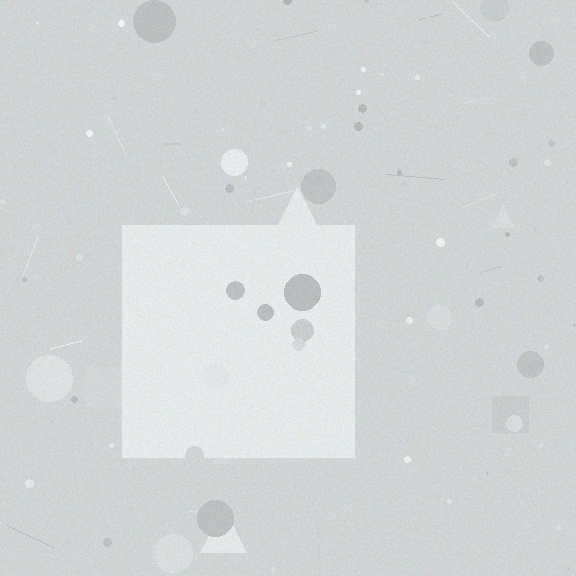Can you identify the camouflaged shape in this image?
The camouflaged shape is a square.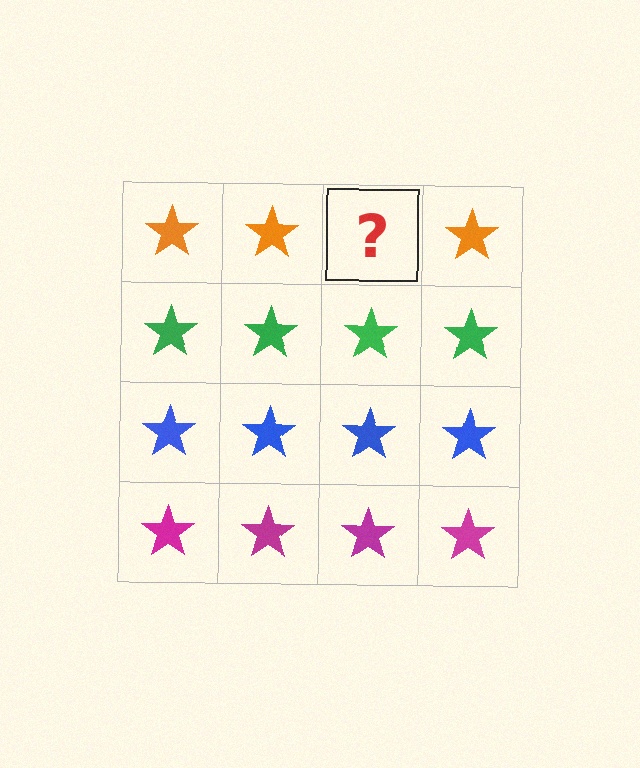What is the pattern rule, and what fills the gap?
The rule is that each row has a consistent color. The gap should be filled with an orange star.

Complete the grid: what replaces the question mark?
The question mark should be replaced with an orange star.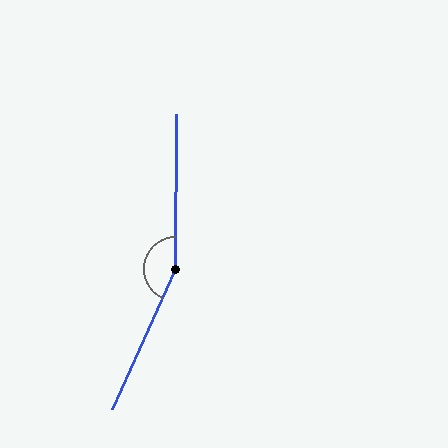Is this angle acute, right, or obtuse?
It is obtuse.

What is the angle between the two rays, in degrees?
Approximately 156 degrees.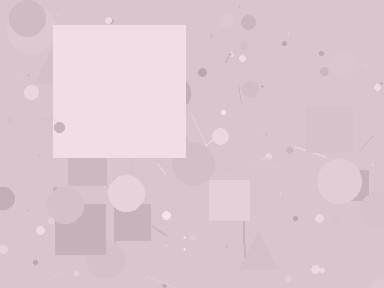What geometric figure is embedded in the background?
A square is embedded in the background.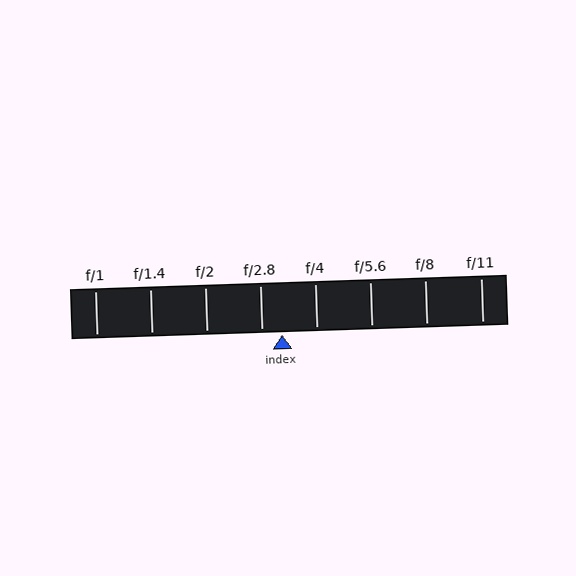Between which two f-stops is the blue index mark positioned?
The index mark is between f/2.8 and f/4.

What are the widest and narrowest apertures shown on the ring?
The widest aperture shown is f/1 and the narrowest is f/11.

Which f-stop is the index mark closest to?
The index mark is closest to f/2.8.